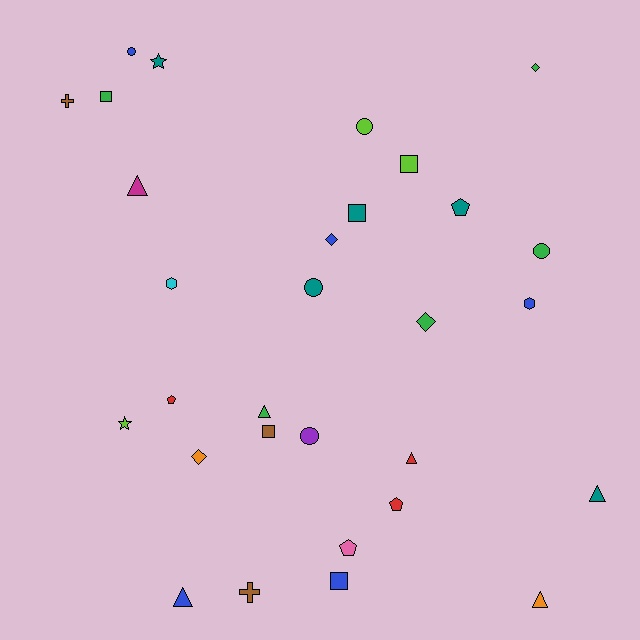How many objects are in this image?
There are 30 objects.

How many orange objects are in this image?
There are 2 orange objects.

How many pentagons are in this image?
There are 4 pentagons.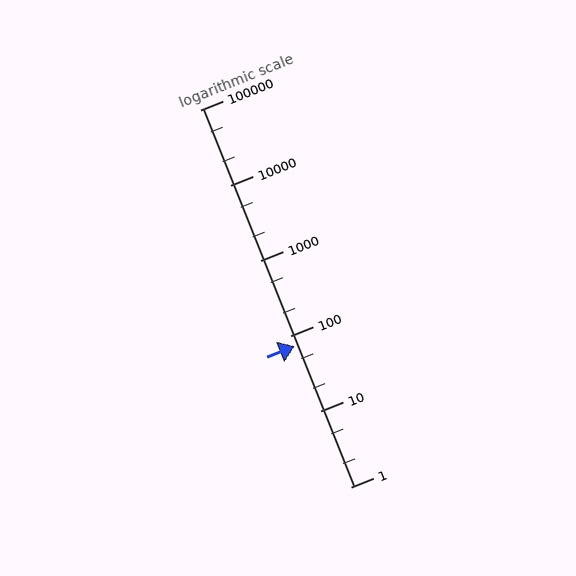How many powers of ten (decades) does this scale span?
The scale spans 5 decades, from 1 to 100000.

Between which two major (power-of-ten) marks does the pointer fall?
The pointer is between 10 and 100.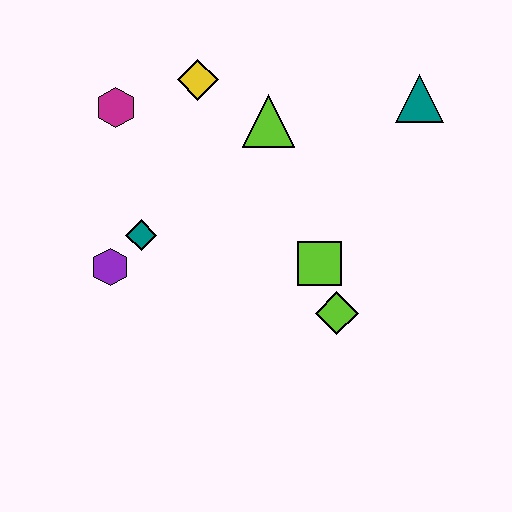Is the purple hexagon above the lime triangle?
No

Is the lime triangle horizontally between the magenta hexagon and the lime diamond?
Yes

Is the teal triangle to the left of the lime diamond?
No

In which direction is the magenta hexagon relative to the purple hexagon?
The magenta hexagon is above the purple hexagon.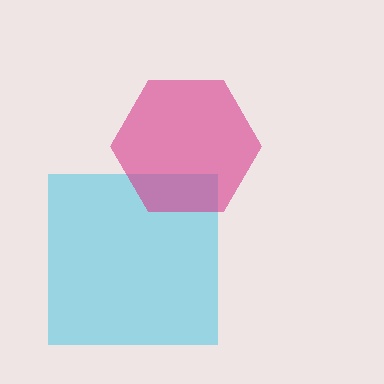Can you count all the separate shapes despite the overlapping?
Yes, there are 2 separate shapes.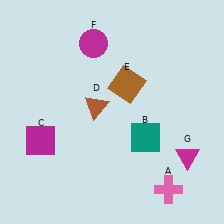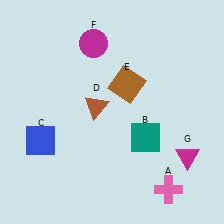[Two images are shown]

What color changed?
The square (C) changed from magenta in Image 1 to blue in Image 2.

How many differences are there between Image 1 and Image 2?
There is 1 difference between the two images.